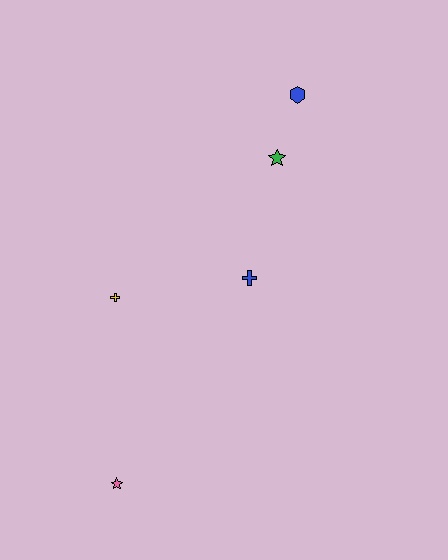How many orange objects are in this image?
There are no orange objects.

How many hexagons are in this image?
There is 1 hexagon.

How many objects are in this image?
There are 5 objects.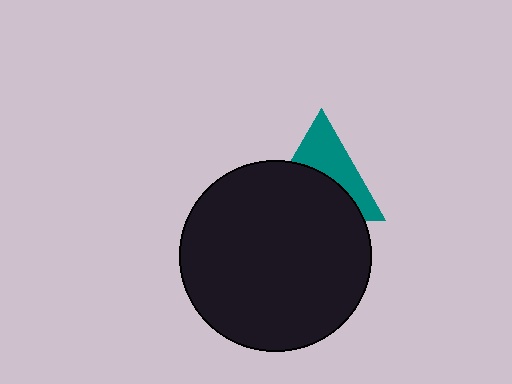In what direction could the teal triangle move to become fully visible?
The teal triangle could move up. That would shift it out from behind the black circle entirely.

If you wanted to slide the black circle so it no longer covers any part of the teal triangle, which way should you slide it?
Slide it down — that is the most direct way to separate the two shapes.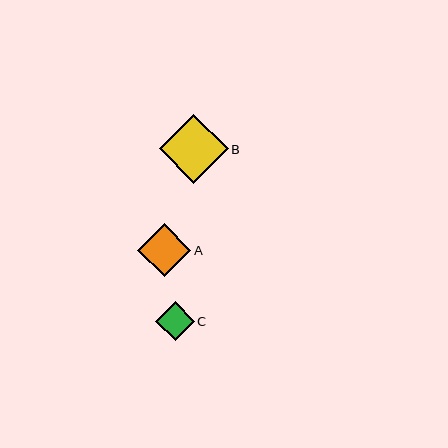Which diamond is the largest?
Diamond B is the largest with a size of approximately 69 pixels.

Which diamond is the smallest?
Diamond C is the smallest with a size of approximately 39 pixels.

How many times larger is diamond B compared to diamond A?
Diamond B is approximately 1.3 times the size of diamond A.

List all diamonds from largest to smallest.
From largest to smallest: B, A, C.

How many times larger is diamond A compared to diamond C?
Diamond A is approximately 1.4 times the size of diamond C.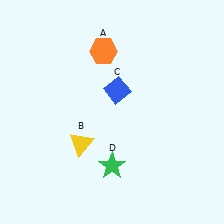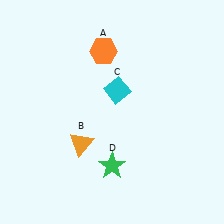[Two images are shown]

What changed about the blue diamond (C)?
In Image 1, C is blue. In Image 2, it changed to cyan.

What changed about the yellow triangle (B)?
In Image 1, B is yellow. In Image 2, it changed to orange.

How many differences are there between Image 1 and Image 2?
There are 2 differences between the two images.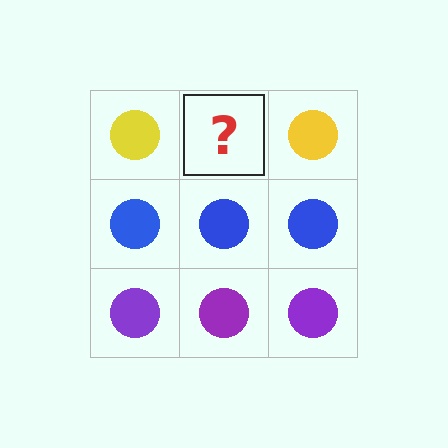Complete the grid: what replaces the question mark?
The question mark should be replaced with a yellow circle.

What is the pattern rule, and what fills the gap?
The rule is that each row has a consistent color. The gap should be filled with a yellow circle.